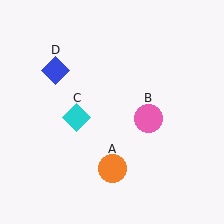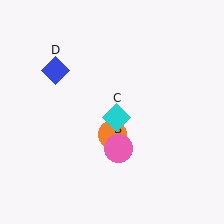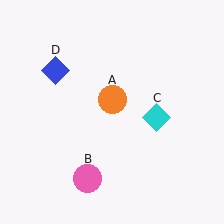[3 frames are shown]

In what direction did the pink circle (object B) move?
The pink circle (object B) moved down and to the left.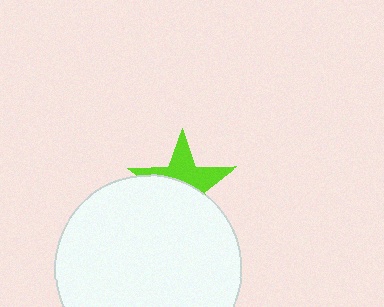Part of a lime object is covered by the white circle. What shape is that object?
It is a star.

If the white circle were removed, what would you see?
You would see the complete lime star.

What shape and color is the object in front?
The object in front is a white circle.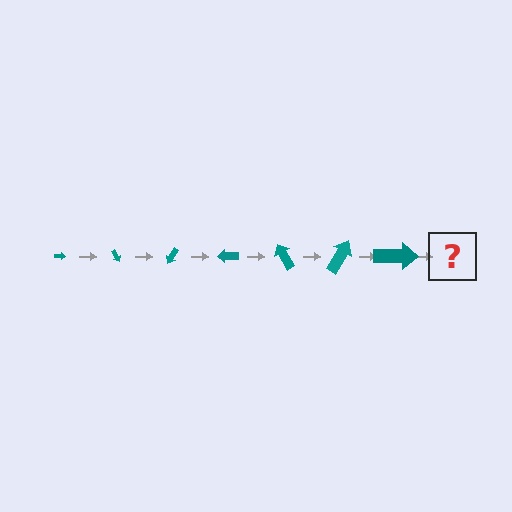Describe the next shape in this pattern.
It should be an arrow, larger than the previous one and rotated 420 degrees from the start.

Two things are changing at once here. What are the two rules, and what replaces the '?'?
The two rules are that the arrow grows larger each step and it rotates 60 degrees each step. The '?' should be an arrow, larger than the previous one and rotated 420 degrees from the start.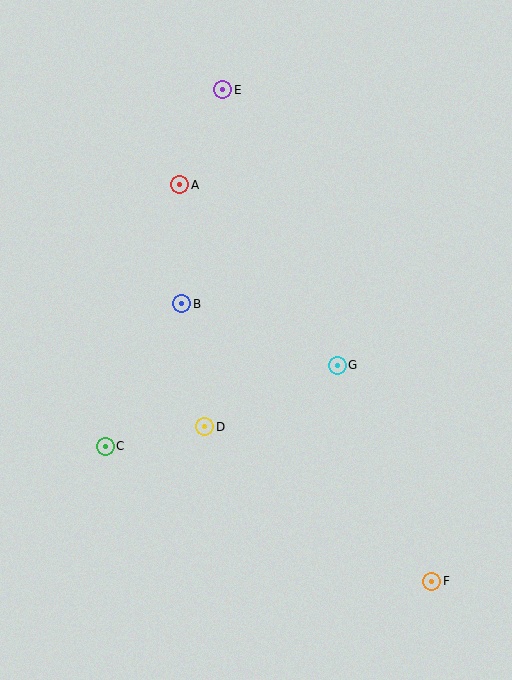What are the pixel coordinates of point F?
Point F is at (432, 581).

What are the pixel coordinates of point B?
Point B is at (182, 304).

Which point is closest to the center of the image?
Point B at (182, 304) is closest to the center.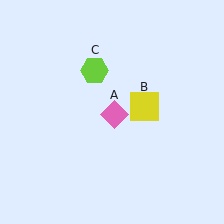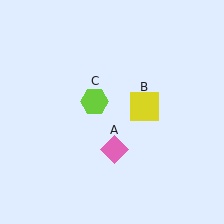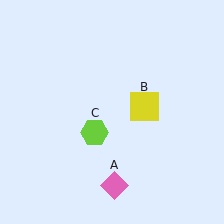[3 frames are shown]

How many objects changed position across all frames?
2 objects changed position: pink diamond (object A), lime hexagon (object C).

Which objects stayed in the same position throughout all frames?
Yellow square (object B) remained stationary.